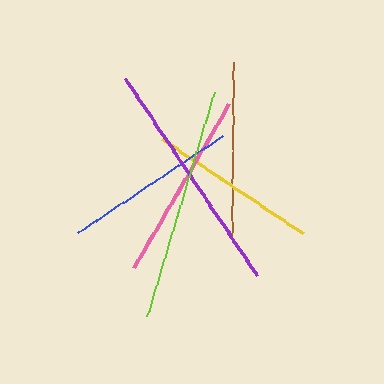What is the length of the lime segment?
The lime segment is approximately 234 pixels long.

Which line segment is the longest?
The purple line is the longest at approximately 237 pixels.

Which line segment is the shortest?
The yellow line is the shortest at approximately 169 pixels.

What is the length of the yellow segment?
The yellow segment is approximately 169 pixels long.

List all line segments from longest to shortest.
From longest to shortest: purple, lime, pink, brown, blue, yellow.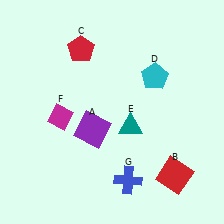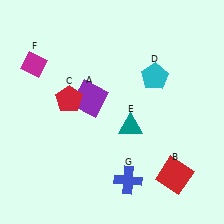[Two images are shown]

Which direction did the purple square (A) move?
The purple square (A) moved up.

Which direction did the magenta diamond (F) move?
The magenta diamond (F) moved up.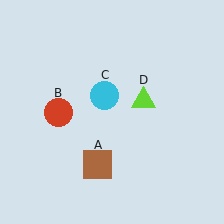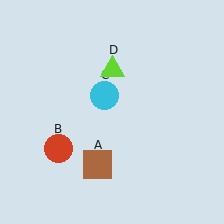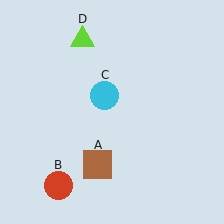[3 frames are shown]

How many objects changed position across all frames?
2 objects changed position: red circle (object B), lime triangle (object D).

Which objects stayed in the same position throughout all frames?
Brown square (object A) and cyan circle (object C) remained stationary.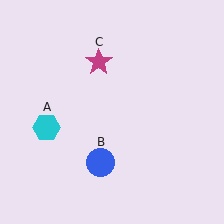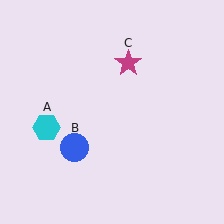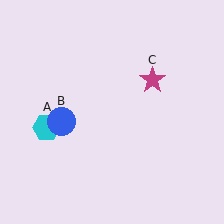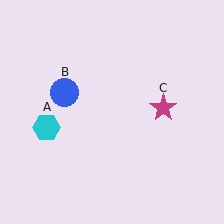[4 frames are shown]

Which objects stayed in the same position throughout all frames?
Cyan hexagon (object A) remained stationary.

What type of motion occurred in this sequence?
The blue circle (object B), magenta star (object C) rotated clockwise around the center of the scene.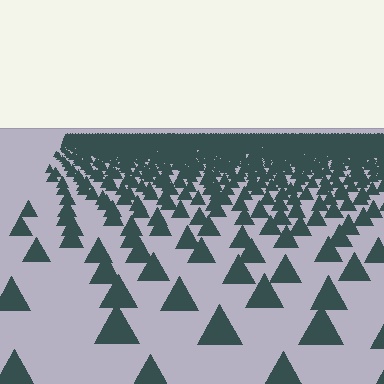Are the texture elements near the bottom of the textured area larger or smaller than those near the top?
Larger. Near the bottom, elements are closer to the viewer and appear at a bigger on-screen size.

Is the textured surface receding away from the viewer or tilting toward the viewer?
The surface is receding away from the viewer. Texture elements get smaller and denser toward the top.